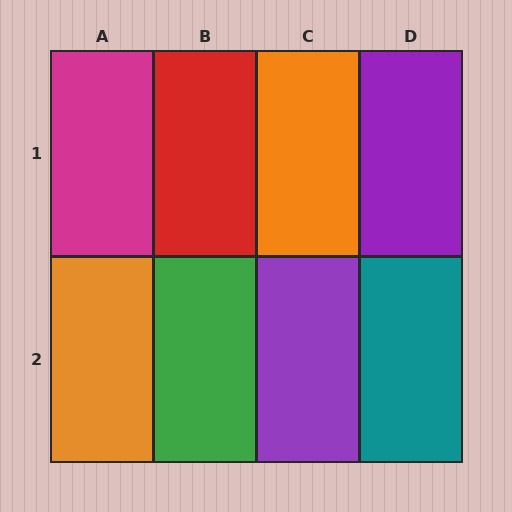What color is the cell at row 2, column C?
Purple.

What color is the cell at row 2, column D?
Teal.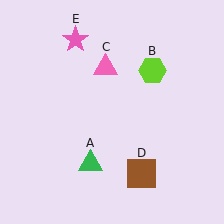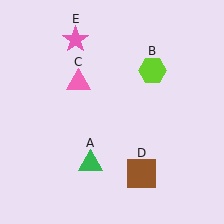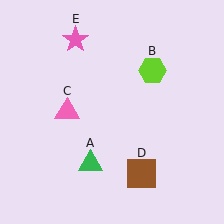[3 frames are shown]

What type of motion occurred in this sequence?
The pink triangle (object C) rotated counterclockwise around the center of the scene.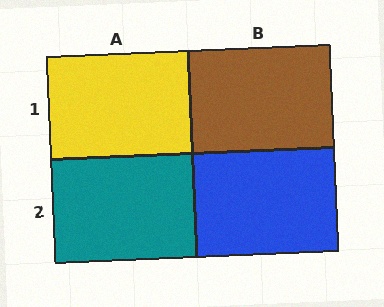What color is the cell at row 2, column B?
Blue.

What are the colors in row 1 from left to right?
Yellow, brown.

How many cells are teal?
1 cell is teal.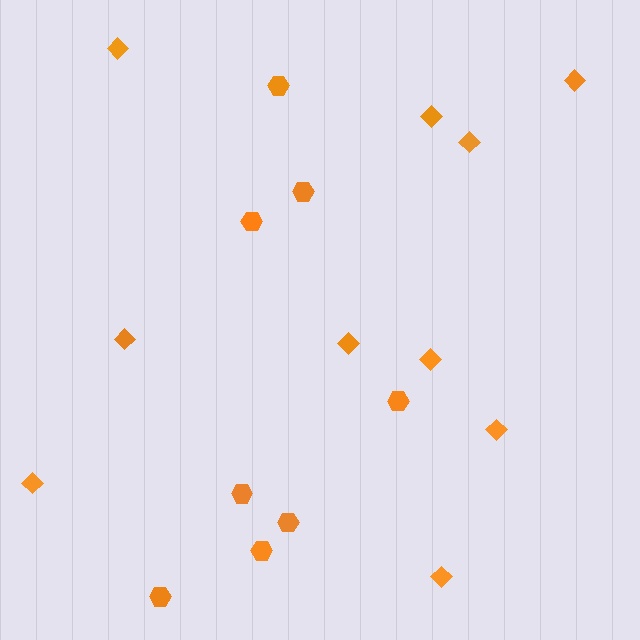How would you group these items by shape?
There are 2 groups: one group of hexagons (8) and one group of diamonds (10).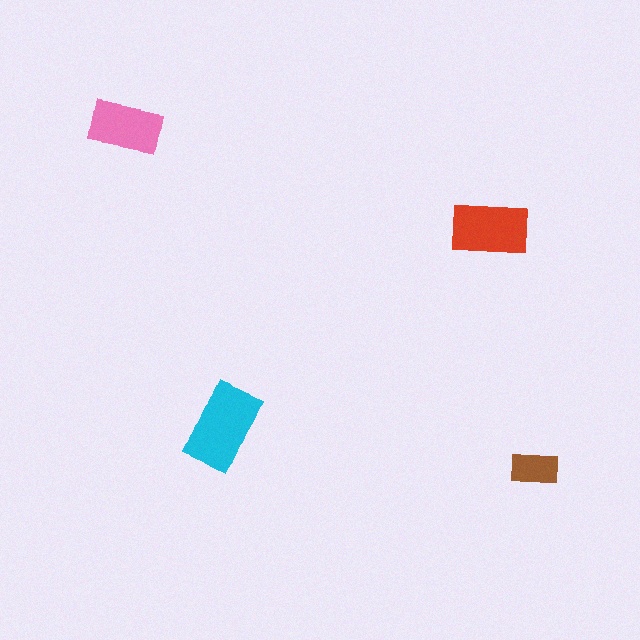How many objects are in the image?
There are 4 objects in the image.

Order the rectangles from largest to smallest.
the cyan one, the red one, the pink one, the brown one.